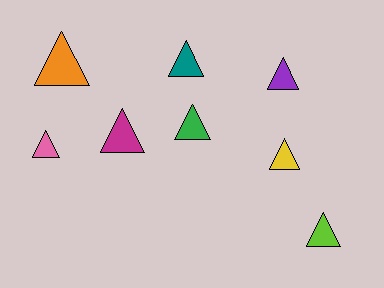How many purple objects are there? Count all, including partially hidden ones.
There is 1 purple object.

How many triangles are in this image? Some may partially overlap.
There are 8 triangles.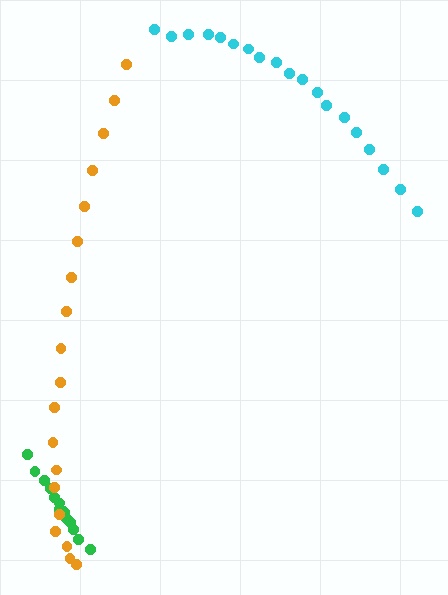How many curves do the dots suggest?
There are 3 distinct paths.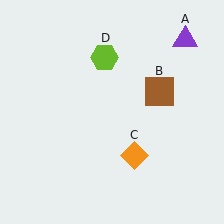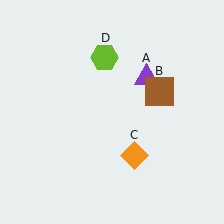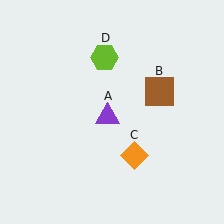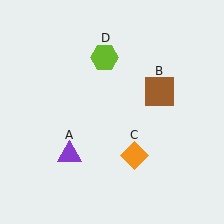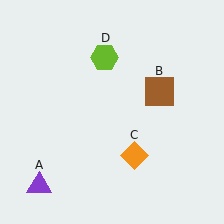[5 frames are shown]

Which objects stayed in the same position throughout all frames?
Brown square (object B) and orange diamond (object C) and lime hexagon (object D) remained stationary.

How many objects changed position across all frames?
1 object changed position: purple triangle (object A).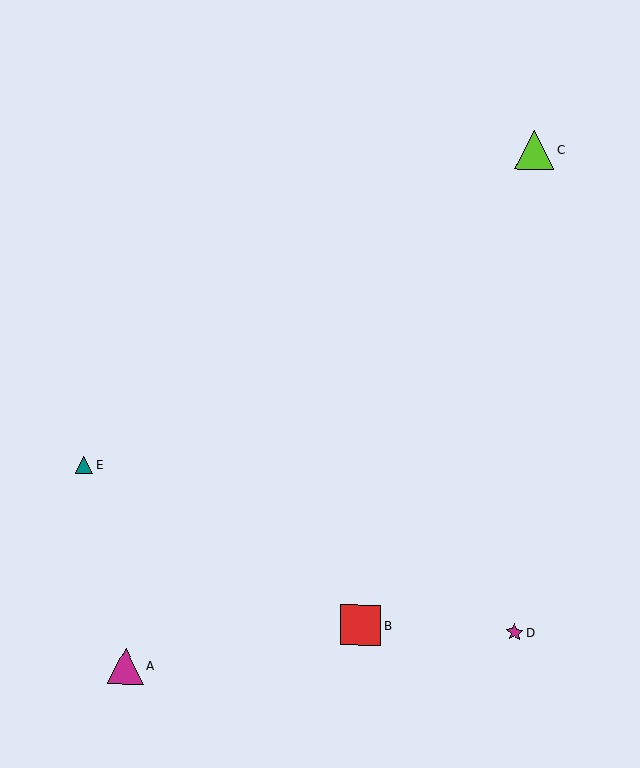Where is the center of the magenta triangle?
The center of the magenta triangle is at (126, 666).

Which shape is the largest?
The red square (labeled B) is the largest.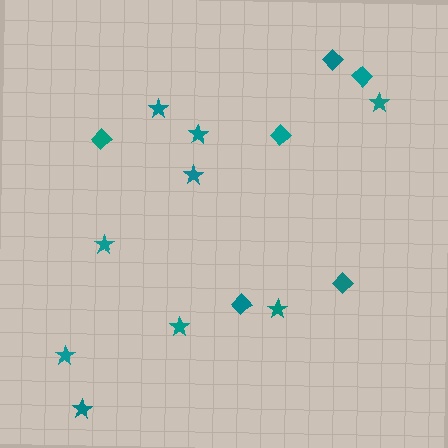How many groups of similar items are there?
There are 2 groups: one group of stars (9) and one group of diamonds (6).